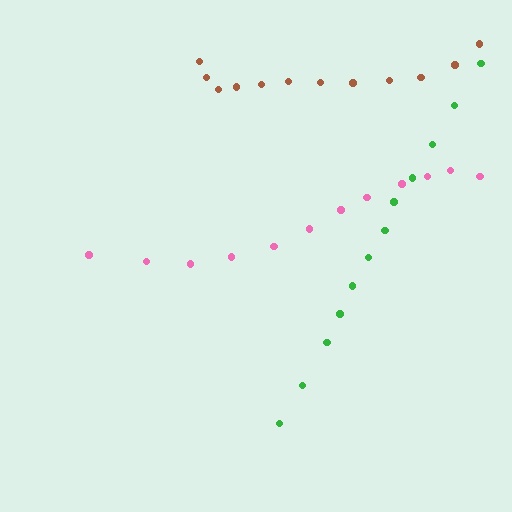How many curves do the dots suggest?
There are 3 distinct paths.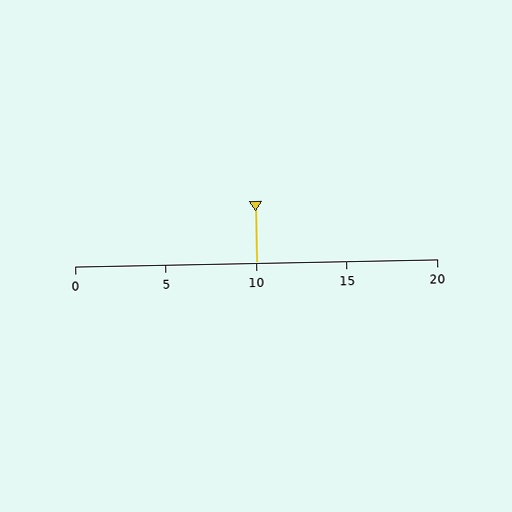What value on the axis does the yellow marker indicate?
The marker indicates approximately 10.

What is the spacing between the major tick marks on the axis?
The major ticks are spaced 5 apart.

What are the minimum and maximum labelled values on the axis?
The axis runs from 0 to 20.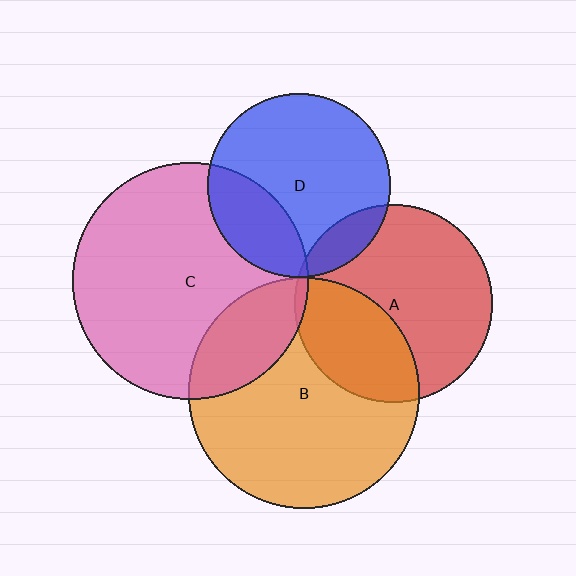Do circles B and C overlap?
Yes.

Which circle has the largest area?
Circle C (pink).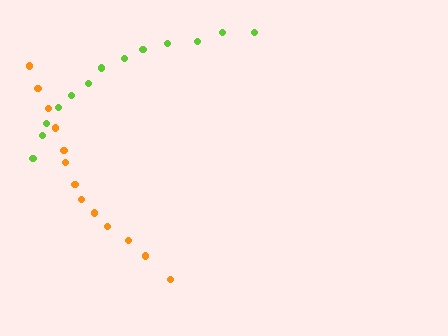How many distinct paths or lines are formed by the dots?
There are 2 distinct paths.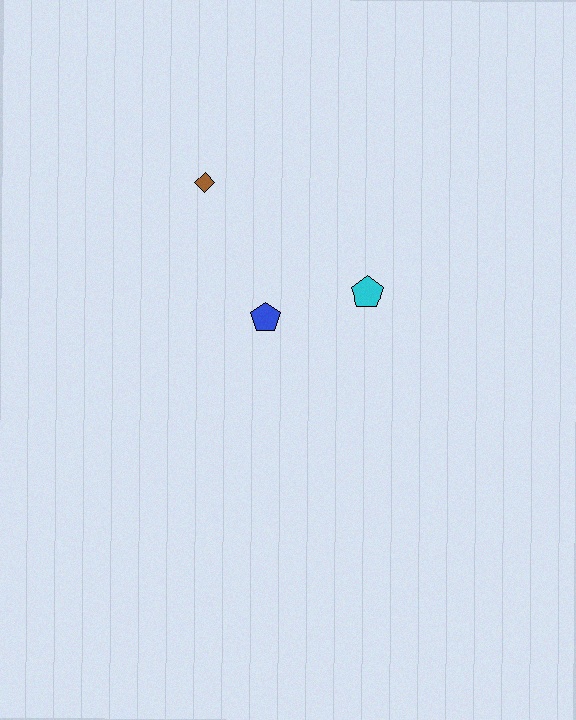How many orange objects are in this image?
There are no orange objects.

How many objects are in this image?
There are 3 objects.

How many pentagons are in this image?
There are 2 pentagons.